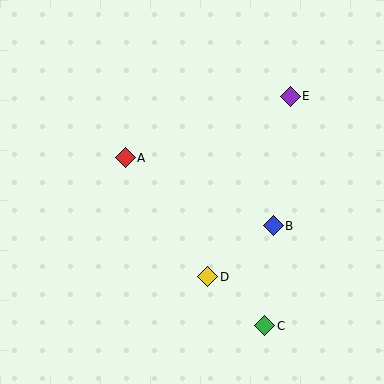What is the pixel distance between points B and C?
The distance between B and C is 100 pixels.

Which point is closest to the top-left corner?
Point A is closest to the top-left corner.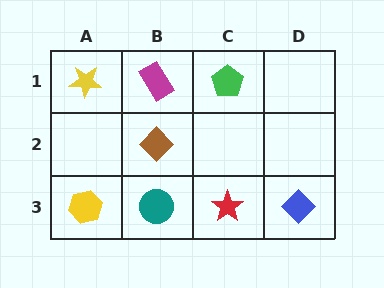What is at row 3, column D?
A blue diamond.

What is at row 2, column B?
A brown diamond.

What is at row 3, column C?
A red star.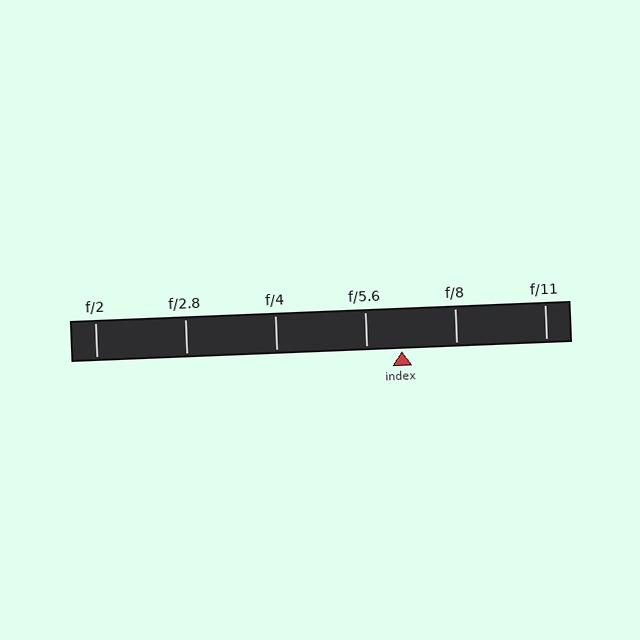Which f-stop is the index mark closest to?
The index mark is closest to f/5.6.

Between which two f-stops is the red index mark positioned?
The index mark is between f/5.6 and f/8.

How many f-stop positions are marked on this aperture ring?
There are 6 f-stop positions marked.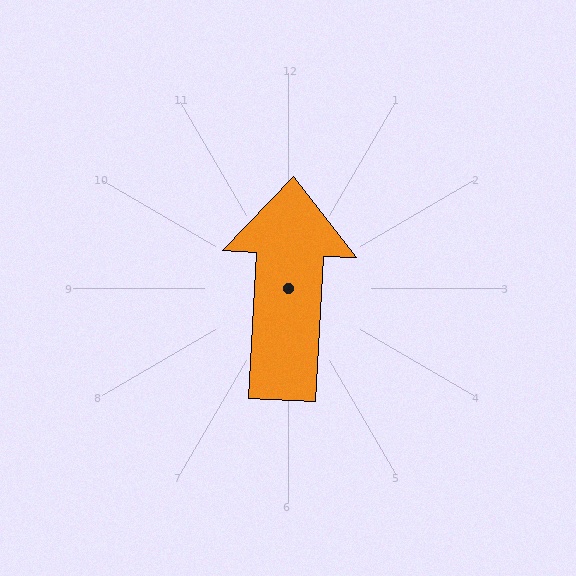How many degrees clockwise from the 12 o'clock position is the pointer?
Approximately 3 degrees.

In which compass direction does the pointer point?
North.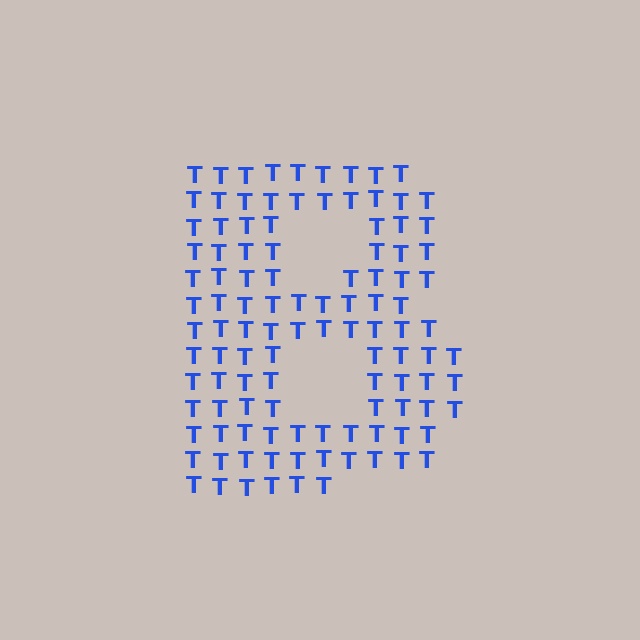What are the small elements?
The small elements are letter T's.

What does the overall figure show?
The overall figure shows the letter B.